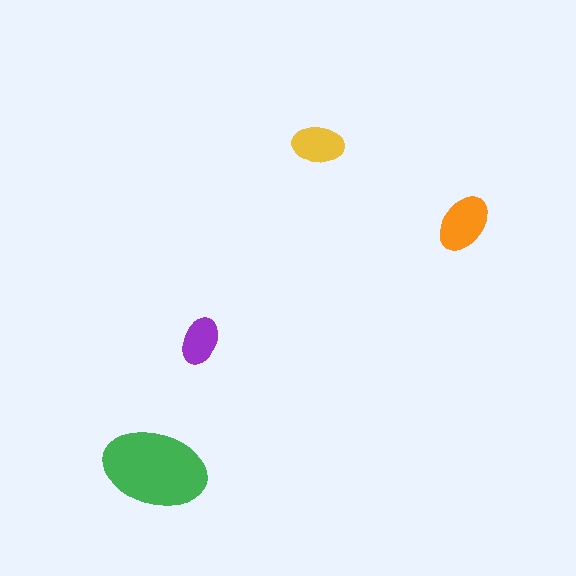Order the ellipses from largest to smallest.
the green one, the orange one, the yellow one, the purple one.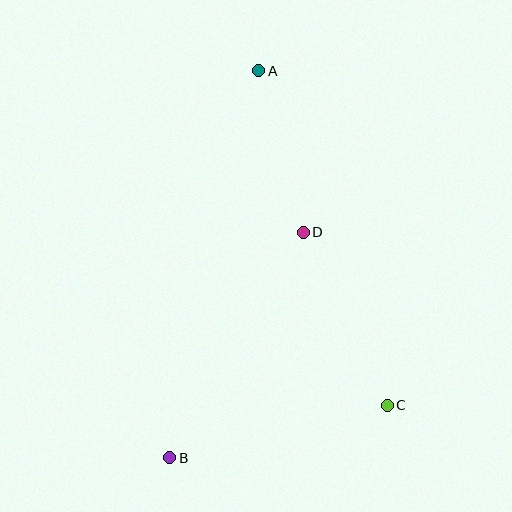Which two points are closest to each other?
Points A and D are closest to each other.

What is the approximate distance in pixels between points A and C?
The distance between A and C is approximately 358 pixels.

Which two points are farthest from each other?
Points A and B are farthest from each other.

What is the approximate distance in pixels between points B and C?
The distance between B and C is approximately 224 pixels.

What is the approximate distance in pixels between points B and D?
The distance between B and D is approximately 262 pixels.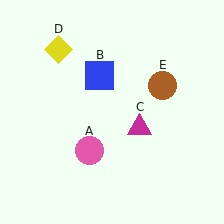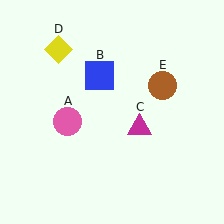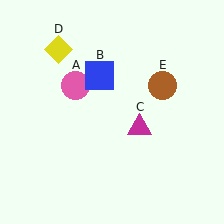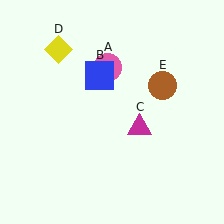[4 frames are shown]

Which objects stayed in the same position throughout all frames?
Blue square (object B) and magenta triangle (object C) and yellow diamond (object D) and brown circle (object E) remained stationary.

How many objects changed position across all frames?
1 object changed position: pink circle (object A).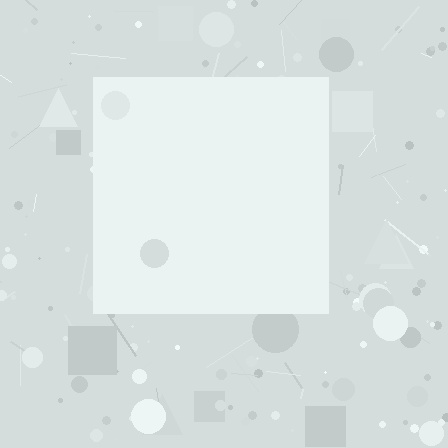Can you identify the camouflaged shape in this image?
The camouflaged shape is a square.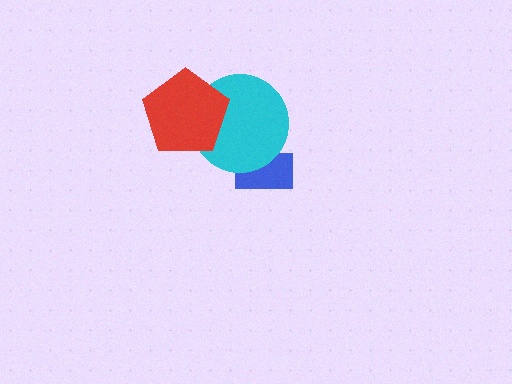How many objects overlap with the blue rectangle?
1 object overlaps with the blue rectangle.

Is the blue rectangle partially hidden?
Yes, it is partially covered by another shape.